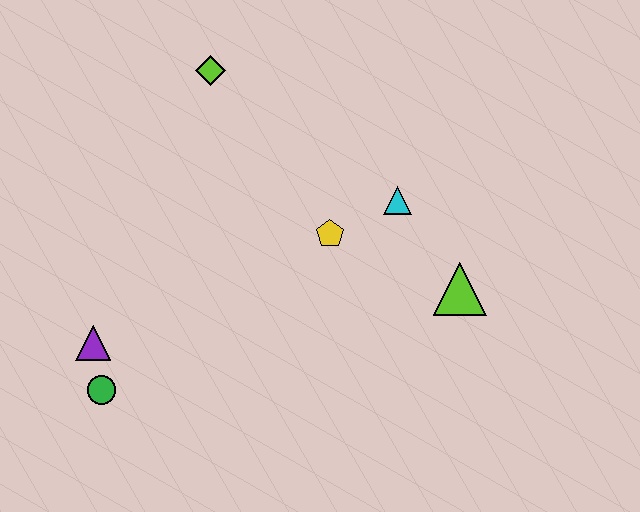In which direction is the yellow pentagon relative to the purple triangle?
The yellow pentagon is to the right of the purple triangle.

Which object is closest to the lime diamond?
The yellow pentagon is closest to the lime diamond.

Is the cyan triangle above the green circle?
Yes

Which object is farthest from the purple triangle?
The lime triangle is farthest from the purple triangle.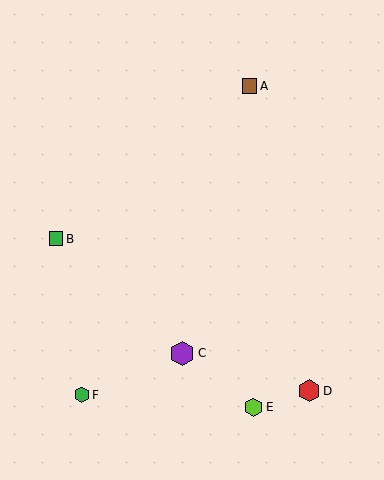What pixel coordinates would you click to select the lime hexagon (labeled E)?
Click at (254, 407) to select the lime hexagon E.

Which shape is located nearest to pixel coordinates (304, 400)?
The red hexagon (labeled D) at (309, 391) is nearest to that location.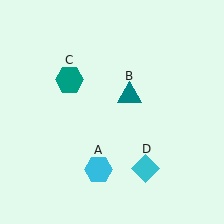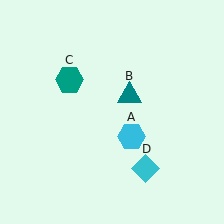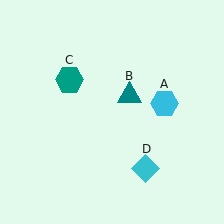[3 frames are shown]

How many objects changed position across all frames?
1 object changed position: cyan hexagon (object A).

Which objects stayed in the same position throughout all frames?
Teal triangle (object B) and teal hexagon (object C) and cyan diamond (object D) remained stationary.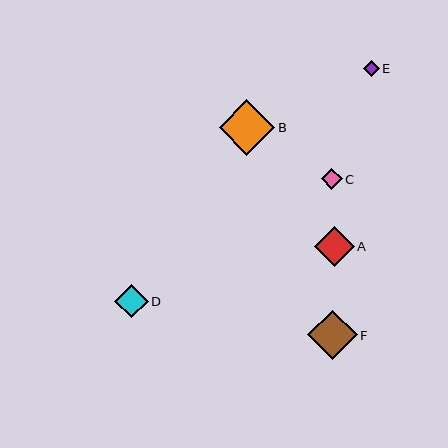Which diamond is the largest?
Diamond B is the largest with a size of approximately 55 pixels.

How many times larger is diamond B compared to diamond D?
Diamond B is approximately 1.6 times the size of diamond D.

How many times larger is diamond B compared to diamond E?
Diamond B is approximately 3.5 times the size of diamond E.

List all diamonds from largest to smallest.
From largest to smallest: B, F, A, D, C, E.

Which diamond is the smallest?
Diamond E is the smallest with a size of approximately 16 pixels.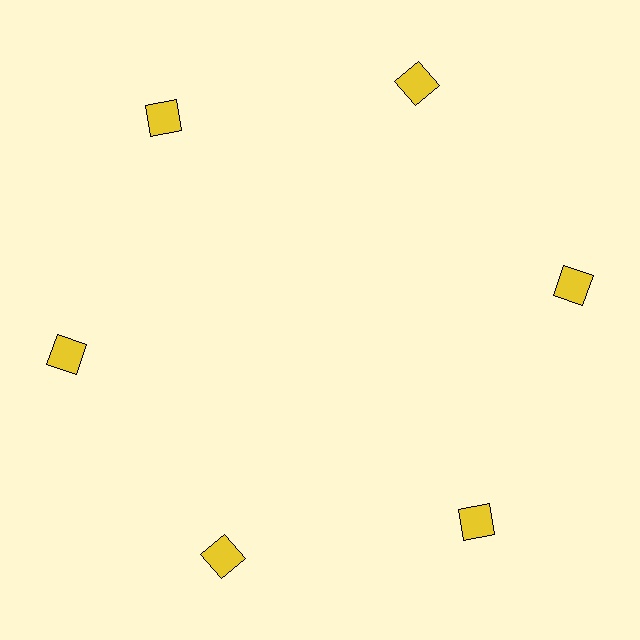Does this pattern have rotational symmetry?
Yes, this pattern has 6-fold rotational symmetry. It looks the same after rotating 60 degrees around the center.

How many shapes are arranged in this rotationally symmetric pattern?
There are 6 shapes, arranged in 6 groups of 1.